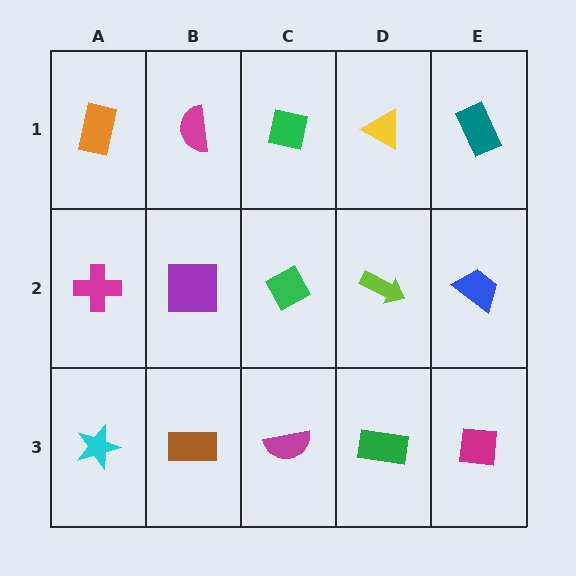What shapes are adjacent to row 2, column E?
A teal rectangle (row 1, column E), a magenta square (row 3, column E), a lime arrow (row 2, column D).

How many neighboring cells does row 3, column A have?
2.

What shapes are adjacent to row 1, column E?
A blue trapezoid (row 2, column E), a yellow triangle (row 1, column D).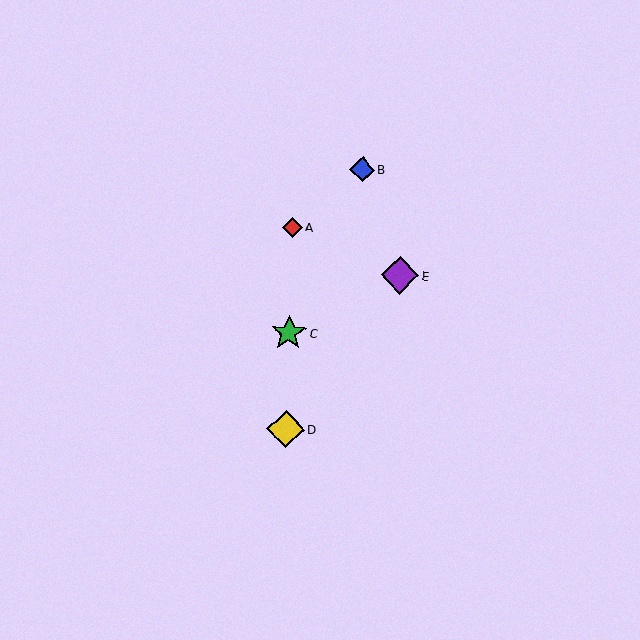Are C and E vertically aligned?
No, C is at x≈289 and E is at x≈400.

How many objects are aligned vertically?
3 objects (A, C, D) are aligned vertically.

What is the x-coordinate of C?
Object C is at x≈289.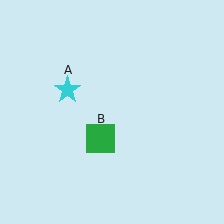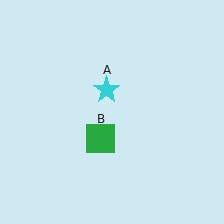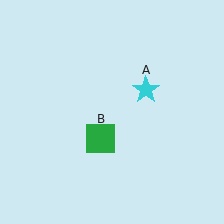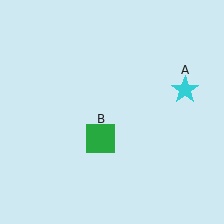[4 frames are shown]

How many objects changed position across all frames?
1 object changed position: cyan star (object A).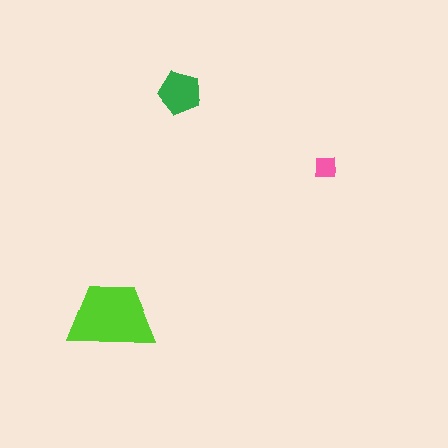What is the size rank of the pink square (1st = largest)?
3rd.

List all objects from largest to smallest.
The lime trapezoid, the green pentagon, the pink square.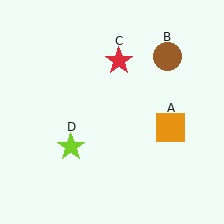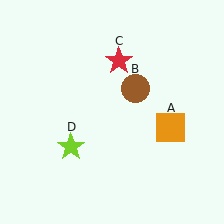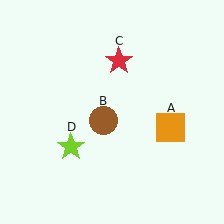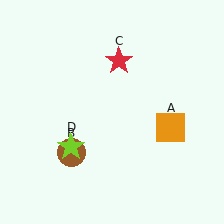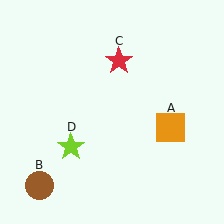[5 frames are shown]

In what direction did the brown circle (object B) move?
The brown circle (object B) moved down and to the left.